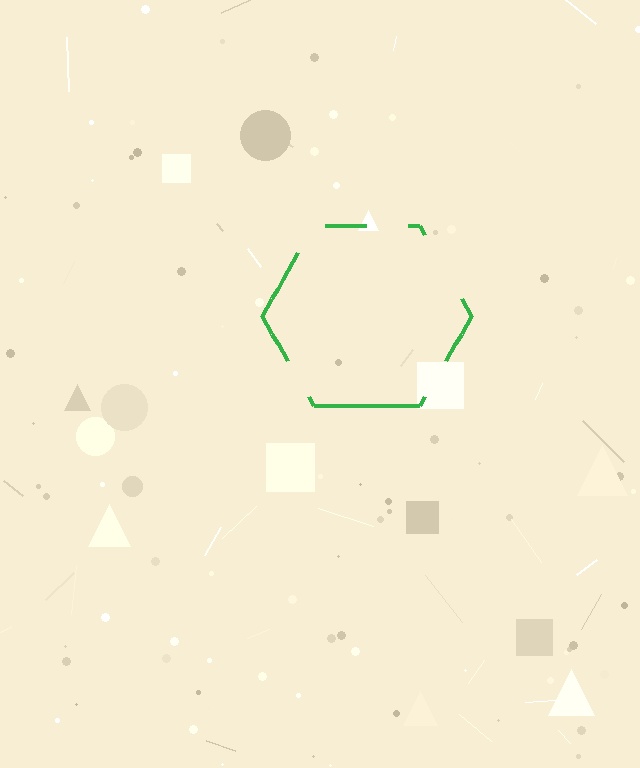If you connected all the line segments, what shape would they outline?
They would outline a hexagon.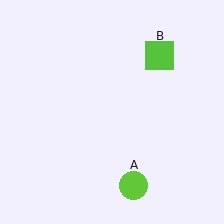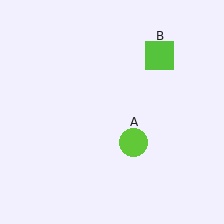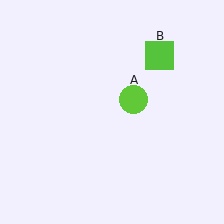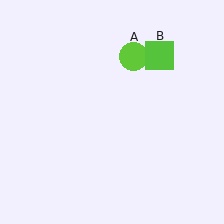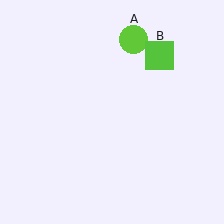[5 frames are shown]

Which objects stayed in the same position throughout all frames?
Lime square (object B) remained stationary.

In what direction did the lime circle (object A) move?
The lime circle (object A) moved up.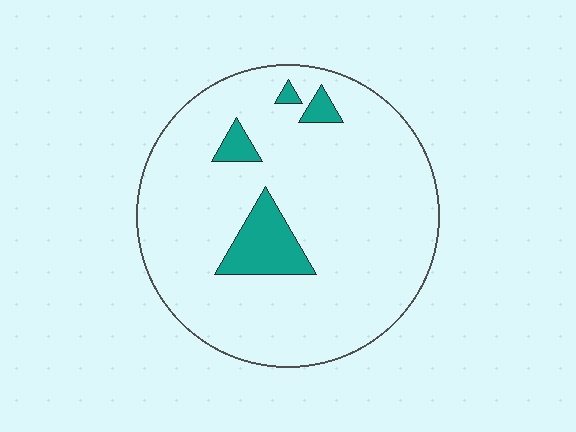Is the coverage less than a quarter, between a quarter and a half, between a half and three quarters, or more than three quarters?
Less than a quarter.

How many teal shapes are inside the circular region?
4.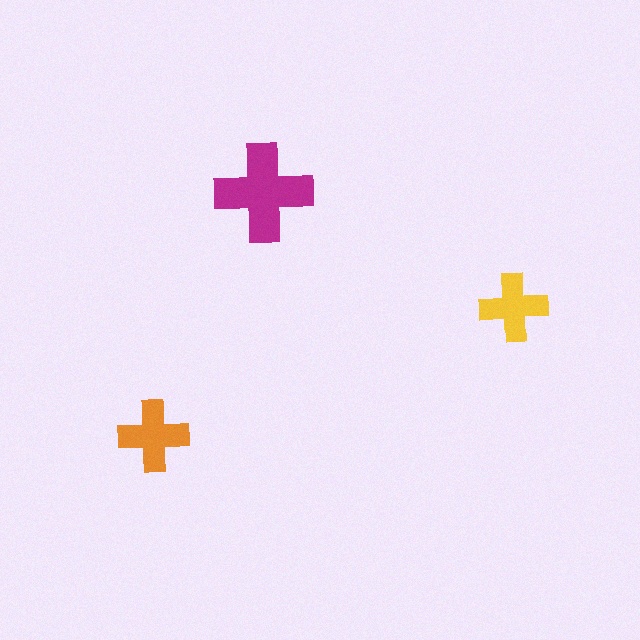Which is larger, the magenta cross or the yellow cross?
The magenta one.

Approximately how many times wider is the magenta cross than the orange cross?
About 1.5 times wider.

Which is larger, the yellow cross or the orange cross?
The orange one.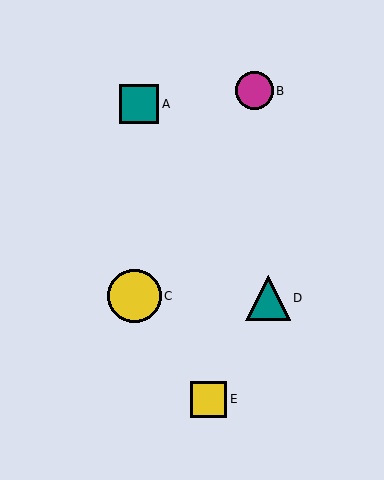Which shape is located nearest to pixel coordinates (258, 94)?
The magenta circle (labeled B) at (254, 91) is nearest to that location.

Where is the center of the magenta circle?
The center of the magenta circle is at (254, 91).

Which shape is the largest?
The yellow circle (labeled C) is the largest.